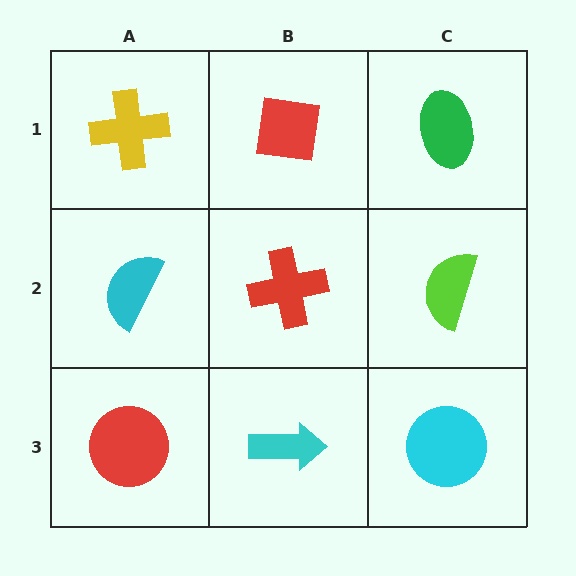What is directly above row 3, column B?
A red cross.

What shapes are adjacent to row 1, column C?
A lime semicircle (row 2, column C), a red square (row 1, column B).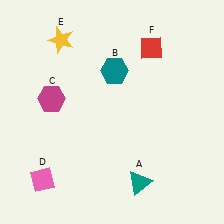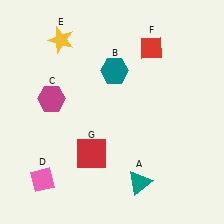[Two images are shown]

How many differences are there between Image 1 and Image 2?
There is 1 difference between the two images.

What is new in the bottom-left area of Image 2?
A red square (G) was added in the bottom-left area of Image 2.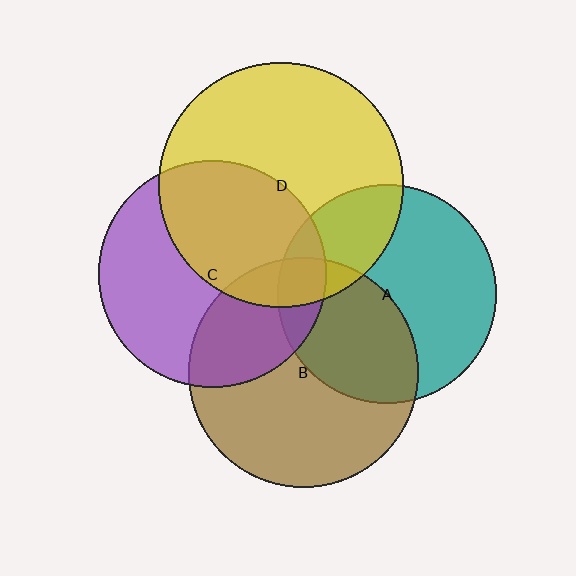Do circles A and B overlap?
Yes.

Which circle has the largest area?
Circle D (yellow).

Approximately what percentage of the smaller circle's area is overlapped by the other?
Approximately 40%.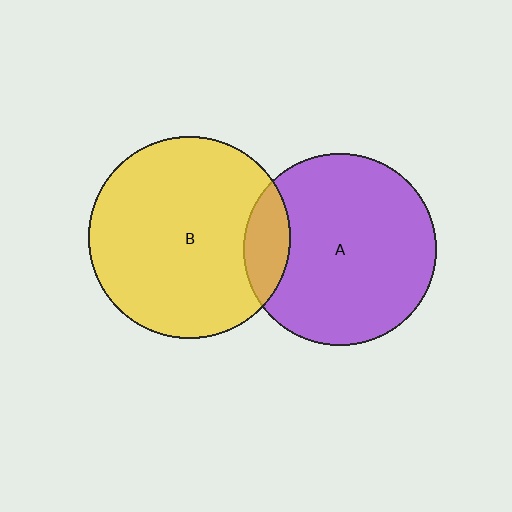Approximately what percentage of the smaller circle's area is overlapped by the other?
Approximately 15%.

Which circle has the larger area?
Circle B (yellow).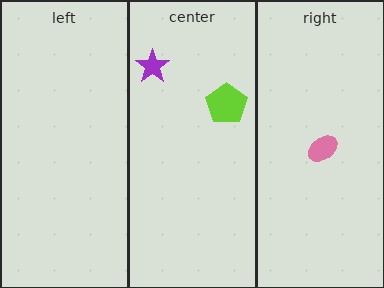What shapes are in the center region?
The purple star, the lime pentagon.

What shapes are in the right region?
The pink ellipse.